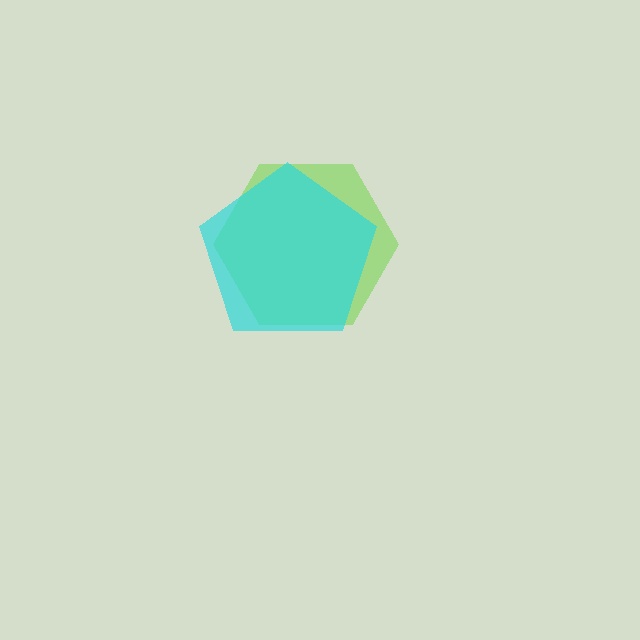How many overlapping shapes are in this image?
There are 2 overlapping shapes in the image.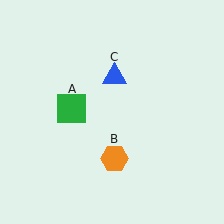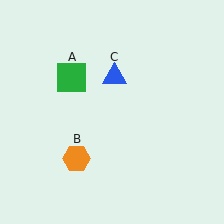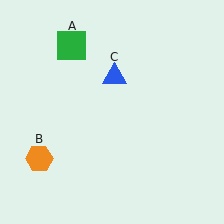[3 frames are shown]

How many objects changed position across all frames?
2 objects changed position: green square (object A), orange hexagon (object B).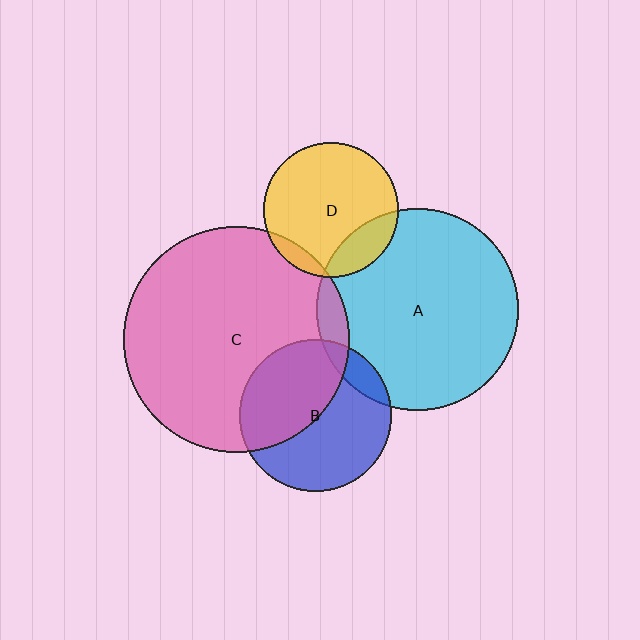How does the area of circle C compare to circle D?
Approximately 2.8 times.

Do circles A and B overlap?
Yes.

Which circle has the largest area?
Circle C (pink).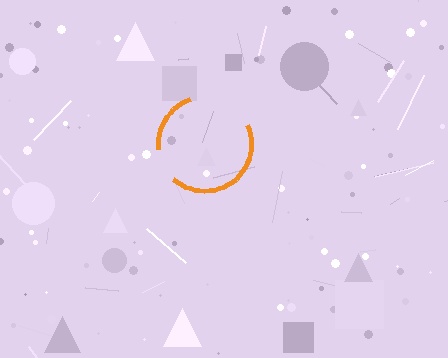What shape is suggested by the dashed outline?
The dashed outline suggests a circle.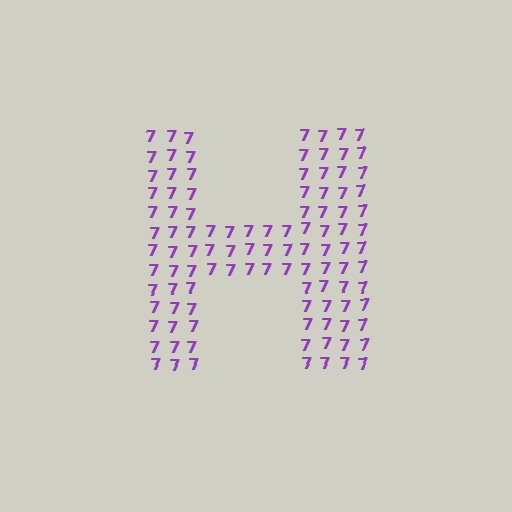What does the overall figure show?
The overall figure shows the letter H.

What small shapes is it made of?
It is made of small digit 7's.